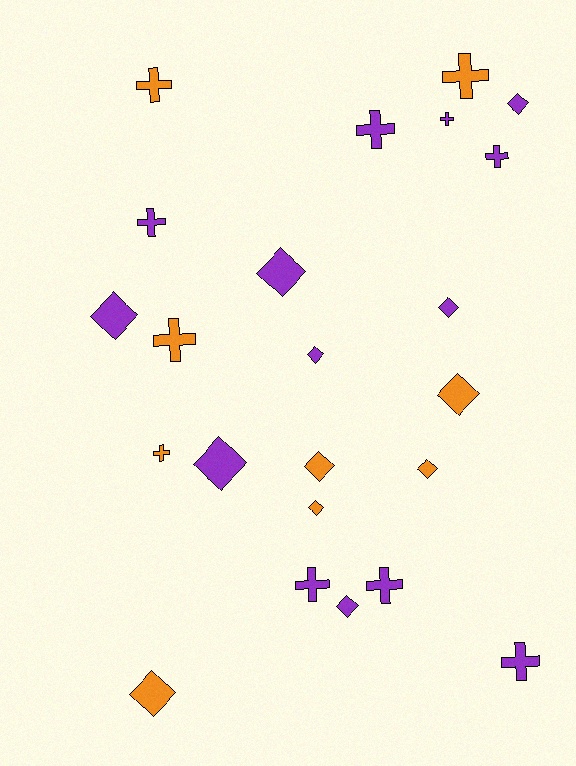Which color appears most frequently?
Purple, with 14 objects.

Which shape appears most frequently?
Diamond, with 12 objects.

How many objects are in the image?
There are 23 objects.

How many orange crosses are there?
There are 4 orange crosses.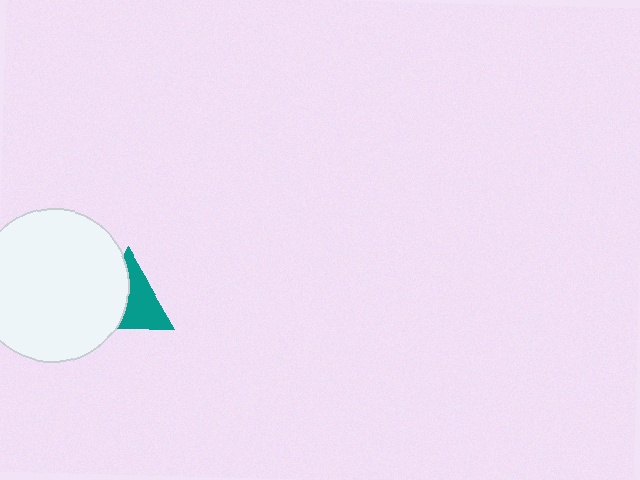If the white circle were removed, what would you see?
You would see the complete teal triangle.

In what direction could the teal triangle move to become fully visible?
The teal triangle could move right. That would shift it out from behind the white circle entirely.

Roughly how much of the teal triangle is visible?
About half of it is visible (roughly 52%).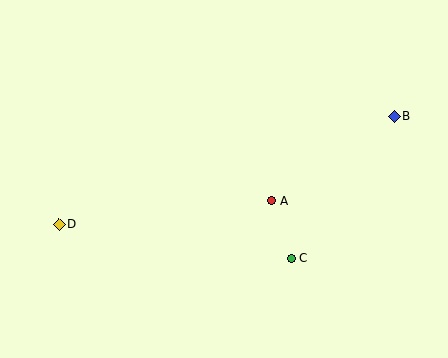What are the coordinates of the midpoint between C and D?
The midpoint between C and D is at (175, 241).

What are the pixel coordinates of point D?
Point D is at (59, 224).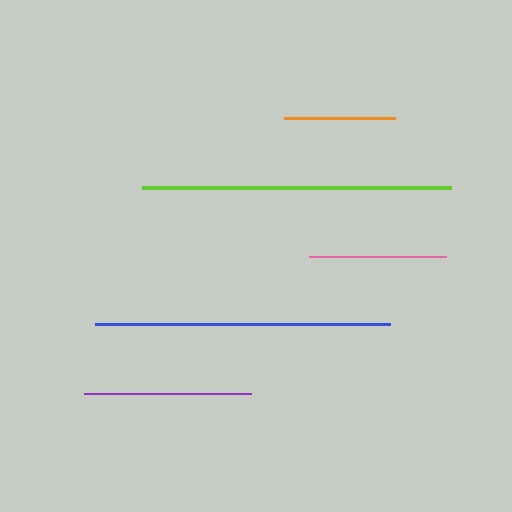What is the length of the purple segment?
The purple segment is approximately 167 pixels long.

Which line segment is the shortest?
The orange line is the shortest at approximately 110 pixels.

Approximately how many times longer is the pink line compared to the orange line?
The pink line is approximately 1.2 times the length of the orange line.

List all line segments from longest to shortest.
From longest to shortest: lime, blue, purple, pink, orange.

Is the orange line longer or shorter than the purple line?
The purple line is longer than the orange line.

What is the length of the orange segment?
The orange segment is approximately 110 pixels long.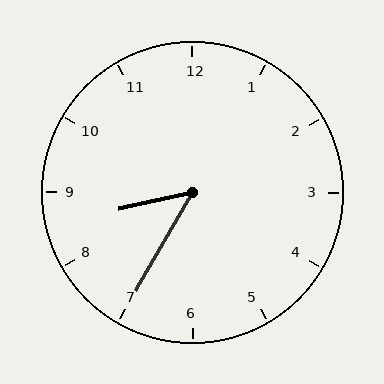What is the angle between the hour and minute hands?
Approximately 48 degrees.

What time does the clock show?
8:35.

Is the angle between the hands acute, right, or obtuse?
It is acute.